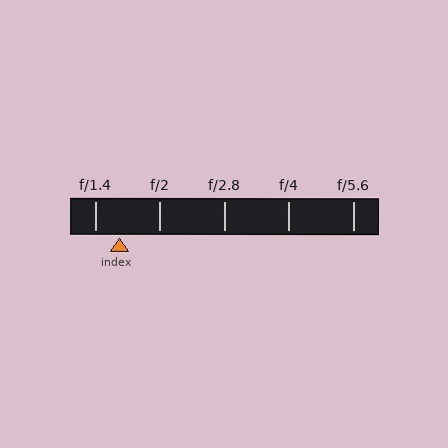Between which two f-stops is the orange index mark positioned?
The index mark is between f/1.4 and f/2.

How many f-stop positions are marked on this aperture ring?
There are 5 f-stop positions marked.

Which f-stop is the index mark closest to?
The index mark is closest to f/1.4.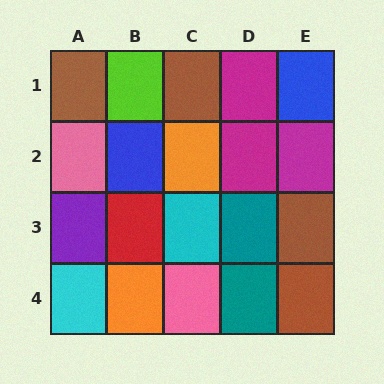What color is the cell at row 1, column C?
Brown.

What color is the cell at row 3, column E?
Brown.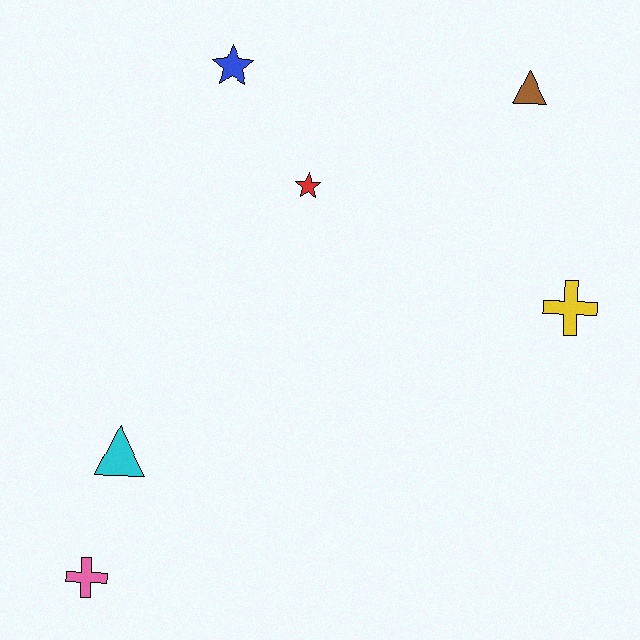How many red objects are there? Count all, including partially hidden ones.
There is 1 red object.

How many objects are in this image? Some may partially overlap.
There are 6 objects.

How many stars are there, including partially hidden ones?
There are 2 stars.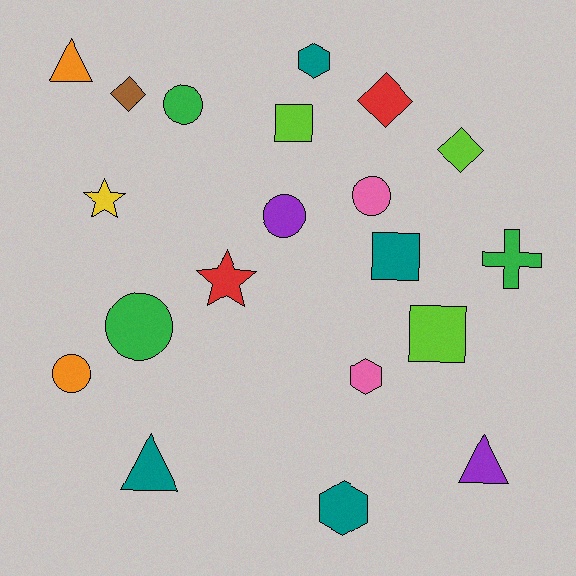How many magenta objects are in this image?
There are no magenta objects.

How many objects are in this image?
There are 20 objects.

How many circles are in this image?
There are 5 circles.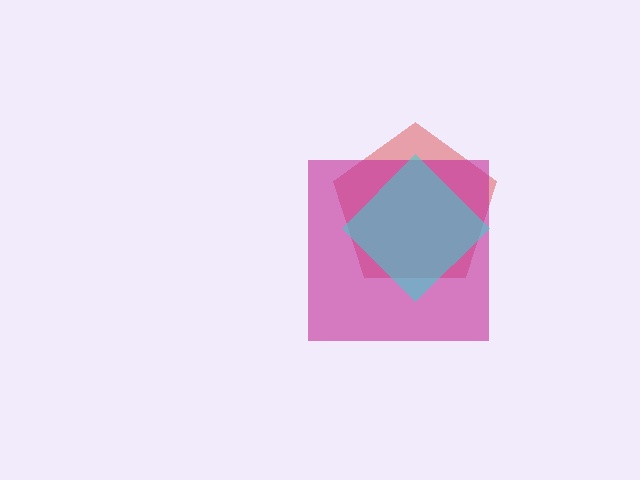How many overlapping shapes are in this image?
There are 3 overlapping shapes in the image.